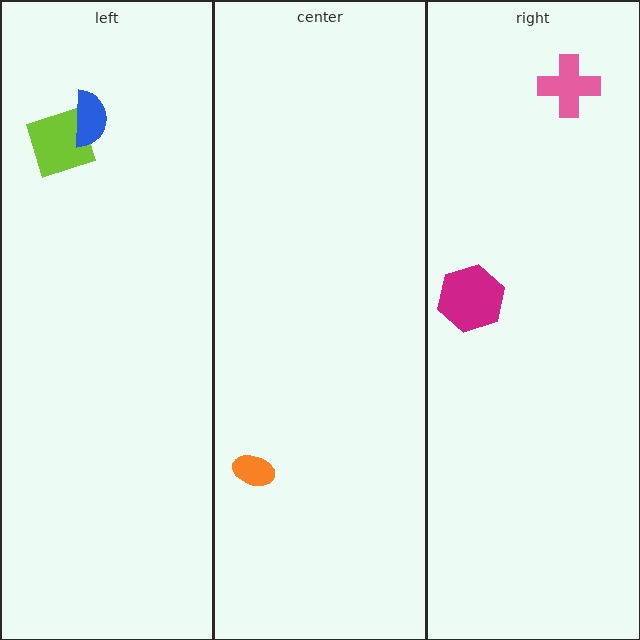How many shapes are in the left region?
2.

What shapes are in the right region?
The magenta hexagon, the pink cross.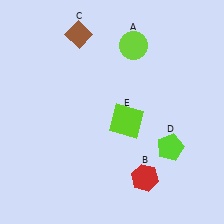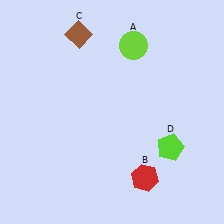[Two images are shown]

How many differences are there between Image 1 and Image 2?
There is 1 difference between the two images.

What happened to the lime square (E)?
The lime square (E) was removed in Image 2. It was in the bottom-right area of Image 1.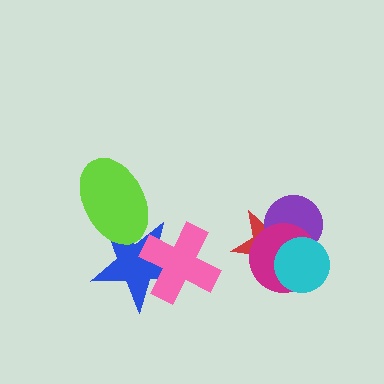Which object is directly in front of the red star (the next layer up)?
The purple circle is directly in front of the red star.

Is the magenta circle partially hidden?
Yes, it is partially covered by another shape.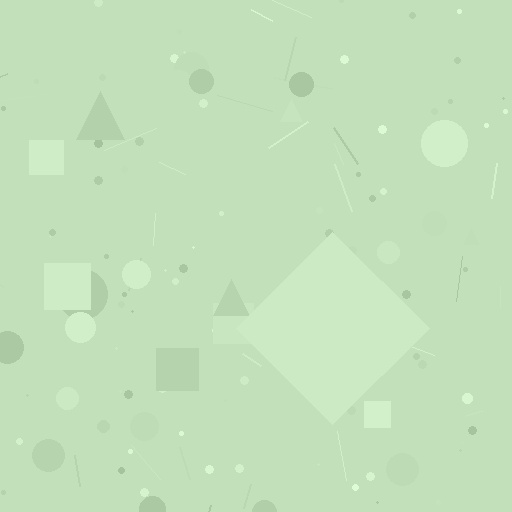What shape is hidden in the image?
A diamond is hidden in the image.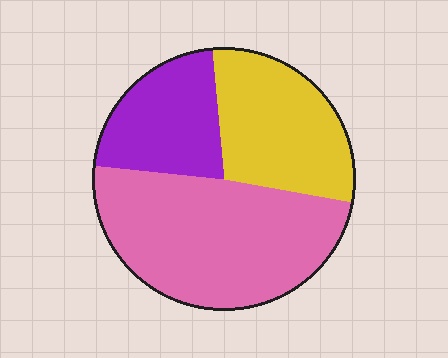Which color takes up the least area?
Purple, at roughly 20%.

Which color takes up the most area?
Pink, at roughly 50%.